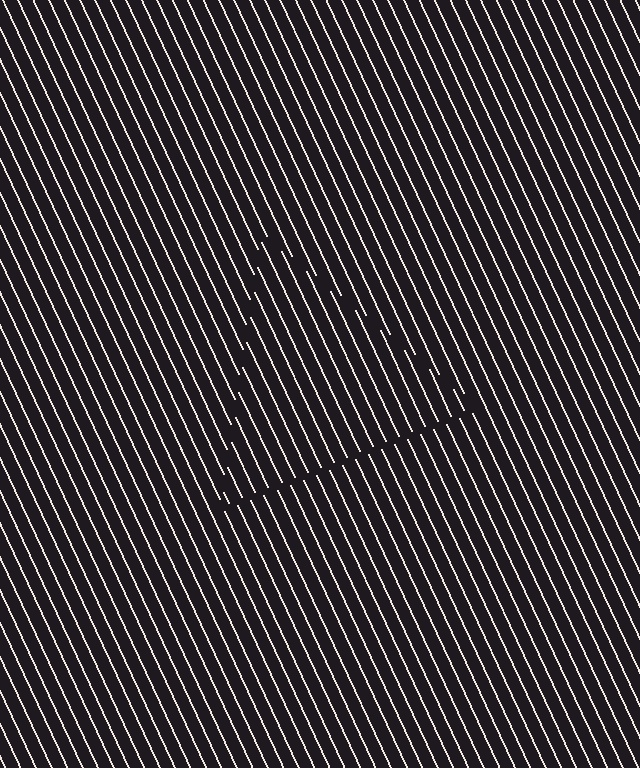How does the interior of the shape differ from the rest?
The interior of the shape contains the same grating, shifted by half a period — the contour is defined by the phase discontinuity where line-ends from the inner and outer gratings abut.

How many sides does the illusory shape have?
3 sides — the line-ends trace a triangle.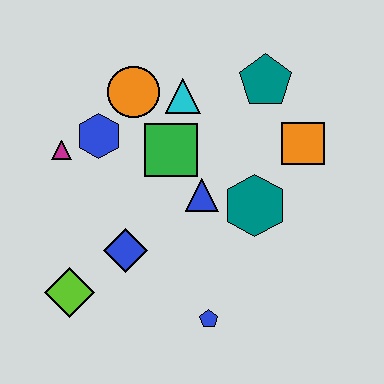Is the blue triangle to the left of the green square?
No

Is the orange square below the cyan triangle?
Yes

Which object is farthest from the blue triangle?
The lime diamond is farthest from the blue triangle.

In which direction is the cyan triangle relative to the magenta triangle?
The cyan triangle is to the right of the magenta triangle.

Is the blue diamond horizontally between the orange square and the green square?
No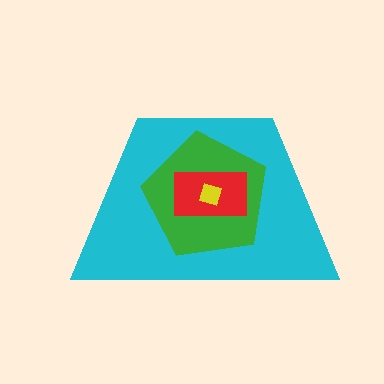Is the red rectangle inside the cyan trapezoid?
Yes.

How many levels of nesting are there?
4.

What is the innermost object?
The yellow square.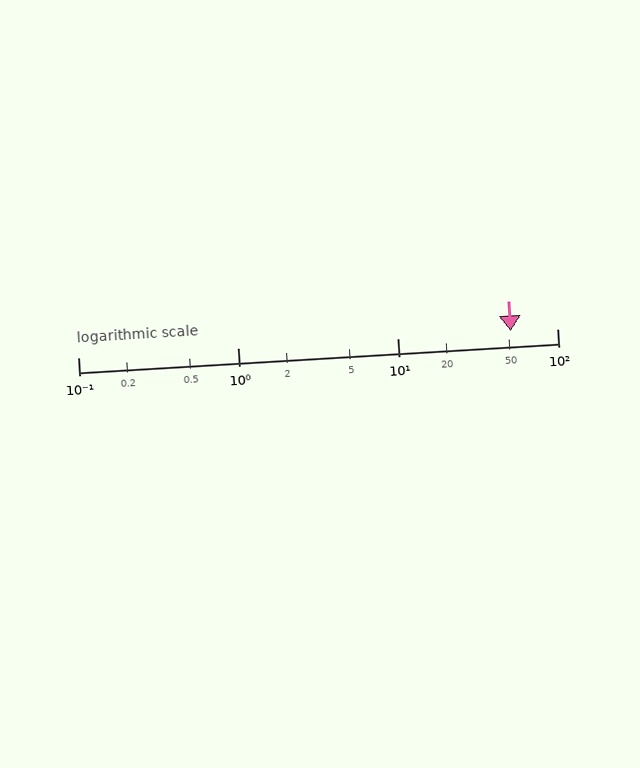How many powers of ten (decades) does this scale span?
The scale spans 3 decades, from 0.1 to 100.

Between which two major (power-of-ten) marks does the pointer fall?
The pointer is between 10 and 100.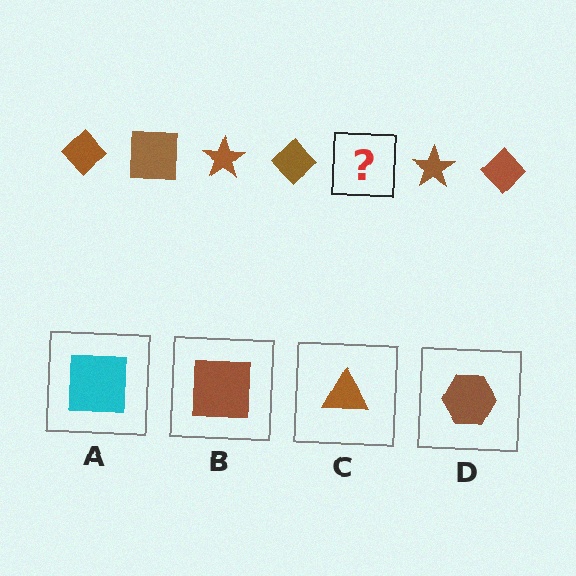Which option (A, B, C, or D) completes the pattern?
B.